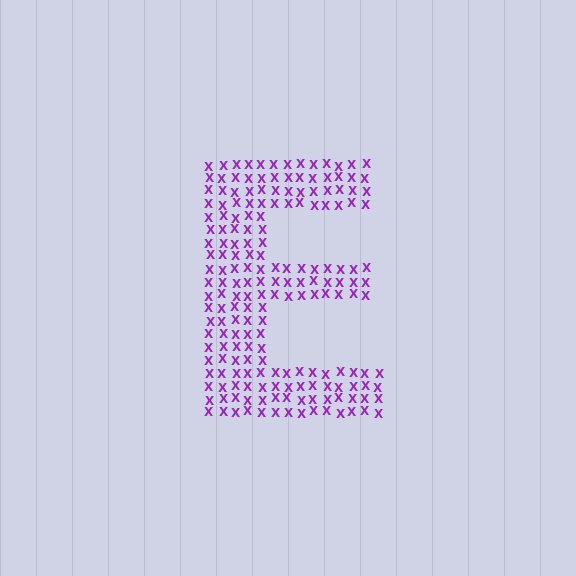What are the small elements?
The small elements are letter X's.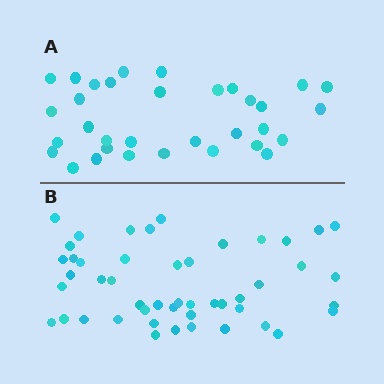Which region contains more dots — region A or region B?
Region B (the bottom region) has more dots.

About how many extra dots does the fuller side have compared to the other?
Region B has approximately 15 more dots than region A.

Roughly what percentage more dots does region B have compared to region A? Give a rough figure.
About 45% more.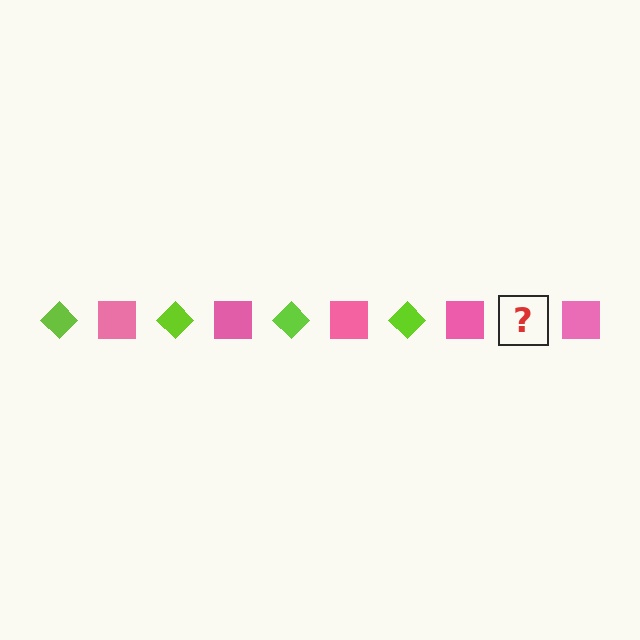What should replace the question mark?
The question mark should be replaced with a lime diamond.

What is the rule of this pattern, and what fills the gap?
The rule is that the pattern alternates between lime diamond and pink square. The gap should be filled with a lime diamond.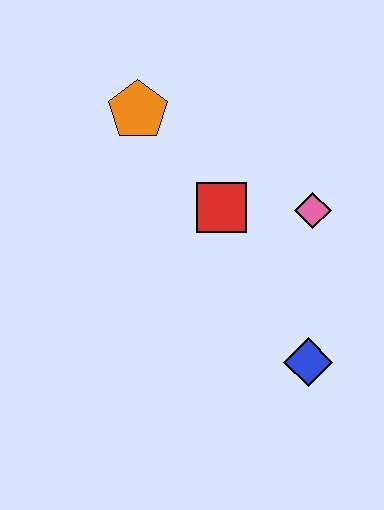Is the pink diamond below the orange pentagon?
Yes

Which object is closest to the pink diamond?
The red square is closest to the pink diamond.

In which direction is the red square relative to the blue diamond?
The red square is above the blue diamond.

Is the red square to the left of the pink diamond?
Yes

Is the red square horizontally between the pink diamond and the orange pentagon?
Yes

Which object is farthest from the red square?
The blue diamond is farthest from the red square.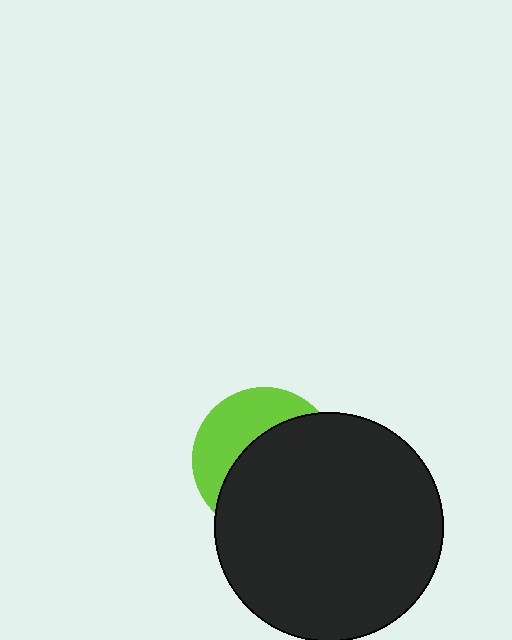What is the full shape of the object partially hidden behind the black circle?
The partially hidden object is a lime circle.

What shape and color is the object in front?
The object in front is a black circle.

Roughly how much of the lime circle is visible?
A small part of it is visible (roughly 38%).